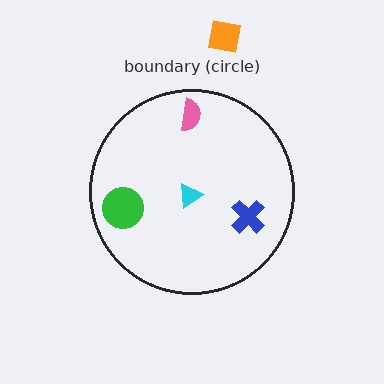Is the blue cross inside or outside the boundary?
Inside.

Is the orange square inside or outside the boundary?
Outside.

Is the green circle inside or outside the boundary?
Inside.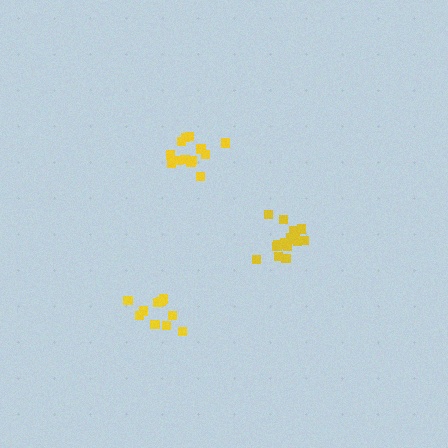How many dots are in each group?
Group 1: 10 dots, Group 2: 15 dots, Group 3: 13 dots (38 total).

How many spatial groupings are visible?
There are 3 spatial groupings.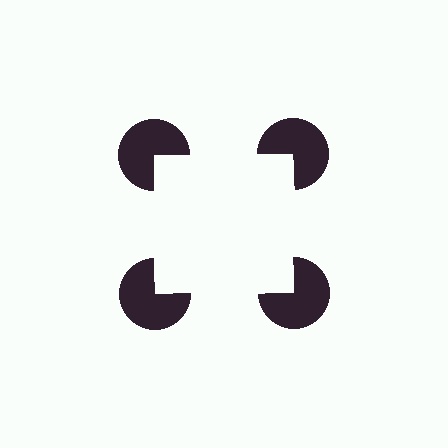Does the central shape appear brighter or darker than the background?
It typically appears slightly brighter than the background, even though no actual brightness change is drawn.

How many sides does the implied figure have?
4 sides.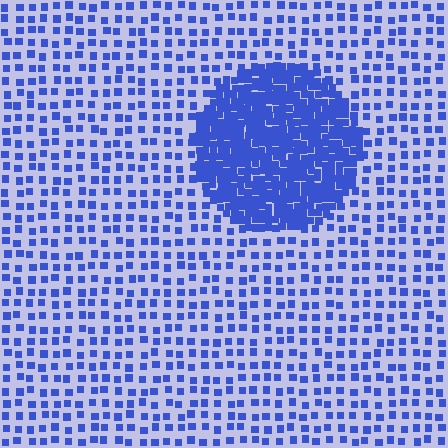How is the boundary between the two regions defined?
The boundary is defined by a change in element density (approximately 3.2x ratio). All elements are the same color, size, and shape.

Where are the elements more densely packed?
The elements are more densely packed inside the circle boundary.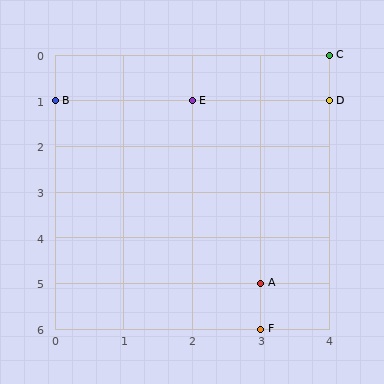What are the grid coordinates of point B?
Point B is at grid coordinates (0, 1).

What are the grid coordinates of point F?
Point F is at grid coordinates (3, 6).